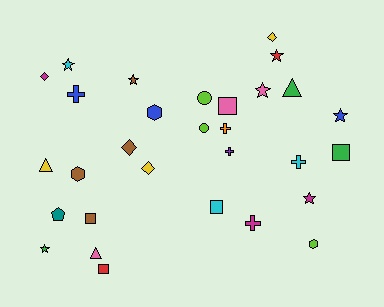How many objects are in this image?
There are 30 objects.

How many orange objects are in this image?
There is 1 orange object.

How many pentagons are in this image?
There is 1 pentagon.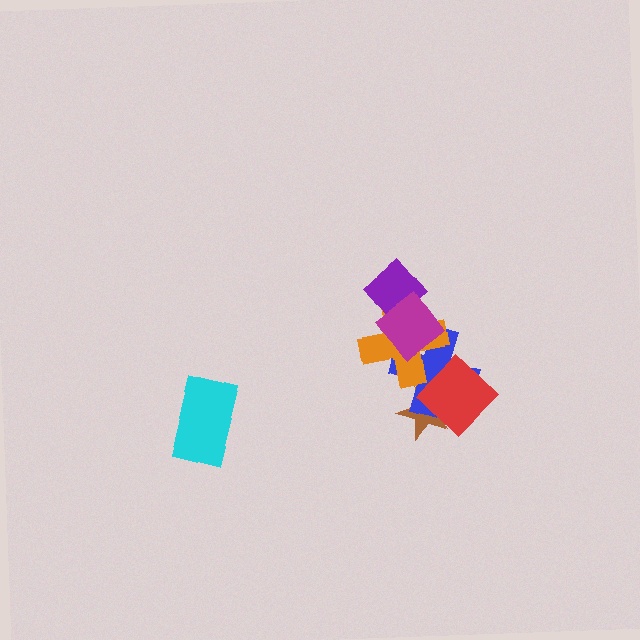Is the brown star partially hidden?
Yes, it is partially covered by another shape.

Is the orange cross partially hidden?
Yes, it is partially covered by another shape.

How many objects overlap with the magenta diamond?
3 objects overlap with the magenta diamond.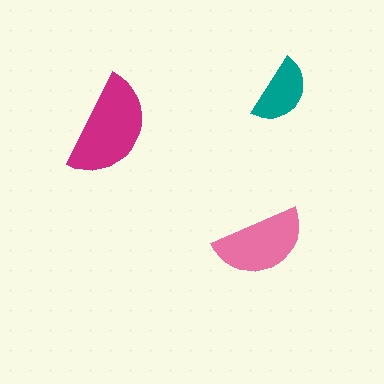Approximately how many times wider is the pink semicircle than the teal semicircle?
About 1.5 times wider.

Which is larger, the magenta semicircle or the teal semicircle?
The magenta one.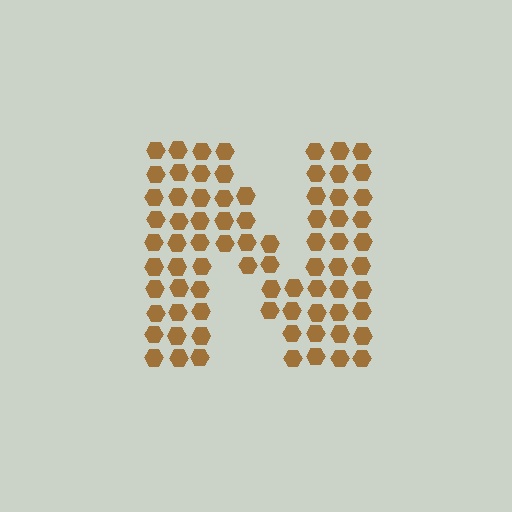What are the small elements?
The small elements are hexagons.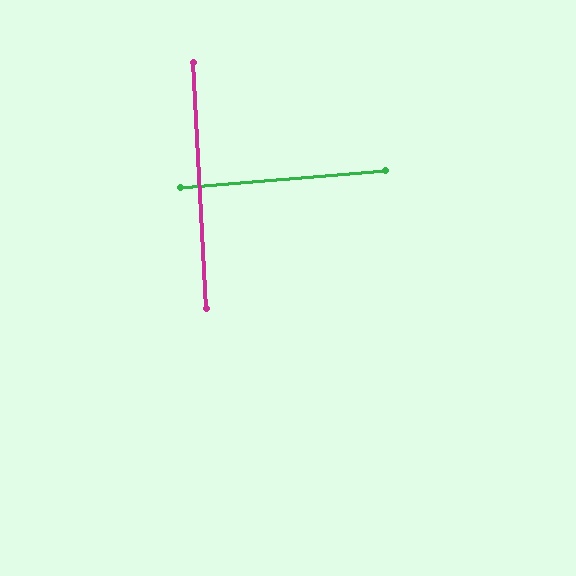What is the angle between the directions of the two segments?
Approximately 88 degrees.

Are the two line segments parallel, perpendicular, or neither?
Perpendicular — they meet at approximately 88°.